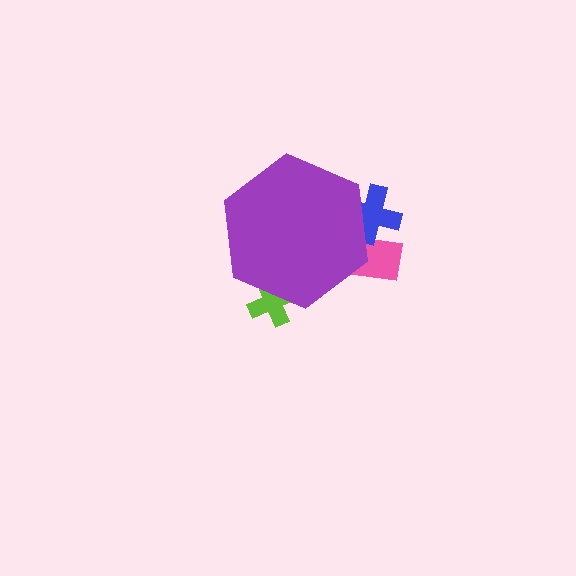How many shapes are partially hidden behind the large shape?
3 shapes are partially hidden.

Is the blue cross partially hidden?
Yes, the blue cross is partially hidden behind the purple hexagon.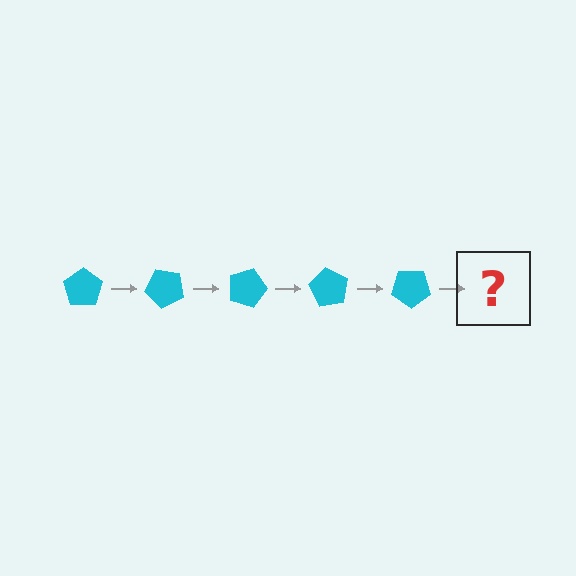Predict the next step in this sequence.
The next step is a cyan pentagon rotated 225 degrees.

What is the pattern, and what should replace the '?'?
The pattern is that the pentagon rotates 45 degrees each step. The '?' should be a cyan pentagon rotated 225 degrees.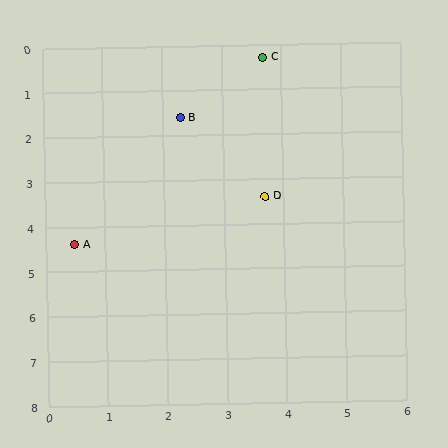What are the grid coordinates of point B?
Point B is at approximately (2.3, 1.6).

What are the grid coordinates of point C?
Point C is at approximately (3.7, 0.3).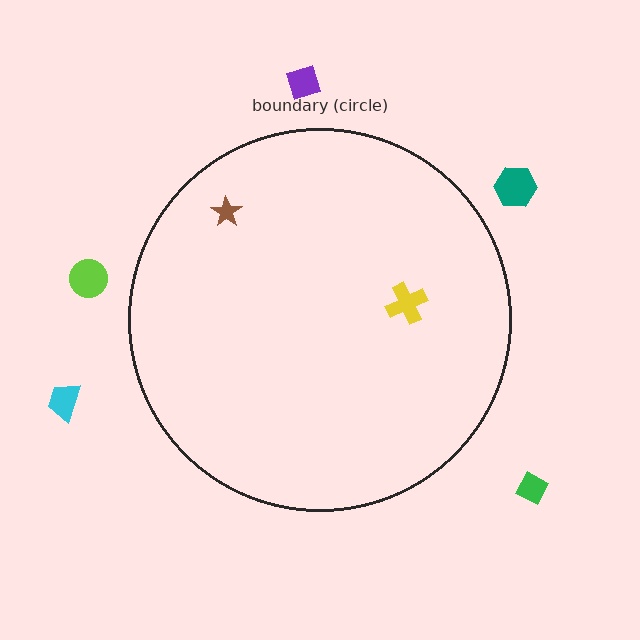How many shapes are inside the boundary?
2 inside, 5 outside.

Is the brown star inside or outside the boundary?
Inside.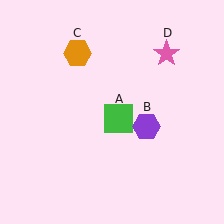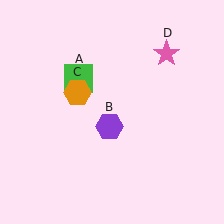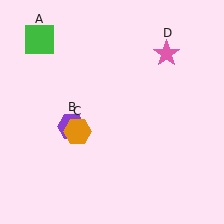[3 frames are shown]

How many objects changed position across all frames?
3 objects changed position: green square (object A), purple hexagon (object B), orange hexagon (object C).